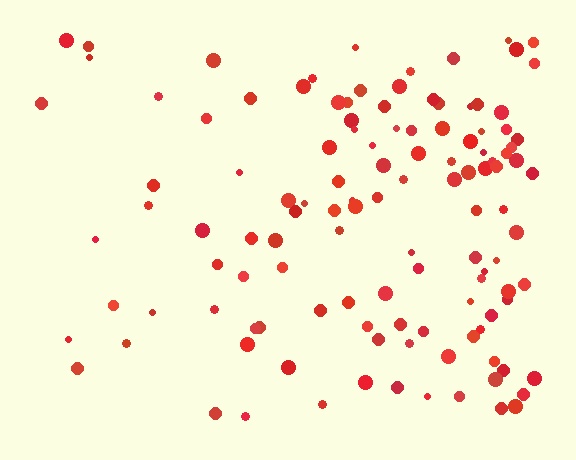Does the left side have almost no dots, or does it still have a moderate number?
Still a moderate number, just noticeably fewer than the right.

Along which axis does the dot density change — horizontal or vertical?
Horizontal.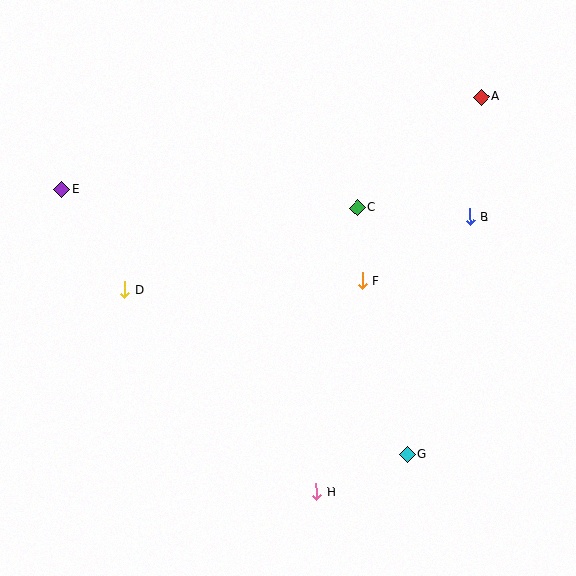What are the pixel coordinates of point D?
Point D is at (125, 290).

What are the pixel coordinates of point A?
Point A is at (481, 97).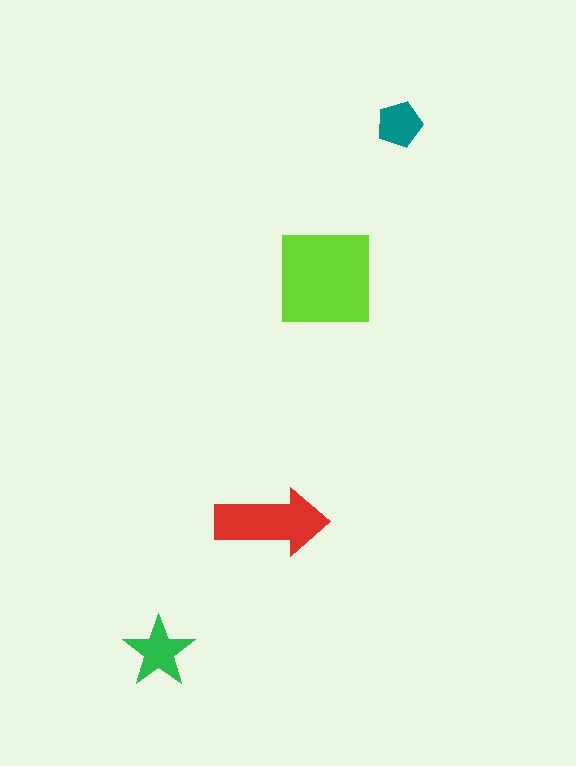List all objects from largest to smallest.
The lime square, the red arrow, the green star, the teal pentagon.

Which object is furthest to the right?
The teal pentagon is rightmost.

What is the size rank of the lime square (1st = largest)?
1st.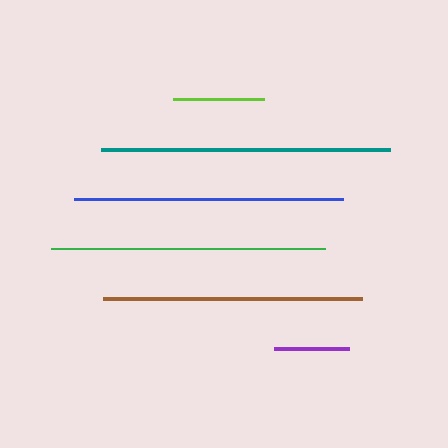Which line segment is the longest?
The teal line is the longest at approximately 289 pixels.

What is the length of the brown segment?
The brown segment is approximately 259 pixels long.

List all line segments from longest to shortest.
From longest to shortest: teal, green, blue, brown, lime, purple.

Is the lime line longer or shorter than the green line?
The green line is longer than the lime line.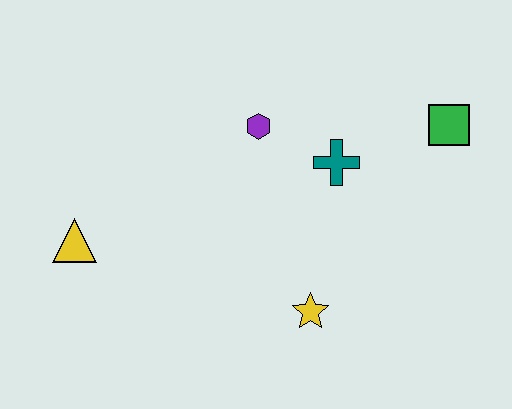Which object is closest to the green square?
The teal cross is closest to the green square.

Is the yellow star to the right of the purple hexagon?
Yes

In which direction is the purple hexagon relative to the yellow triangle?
The purple hexagon is to the right of the yellow triangle.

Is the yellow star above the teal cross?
No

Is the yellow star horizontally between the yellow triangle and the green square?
Yes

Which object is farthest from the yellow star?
The yellow triangle is farthest from the yellow star.